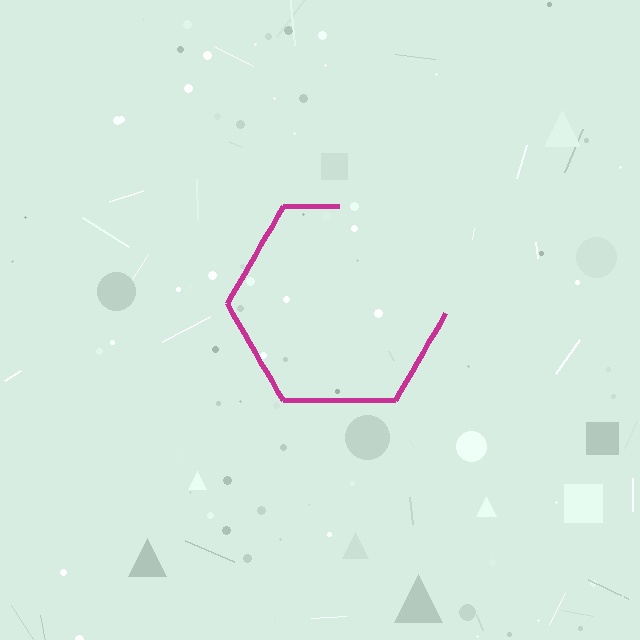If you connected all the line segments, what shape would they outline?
They would outline a hexagon.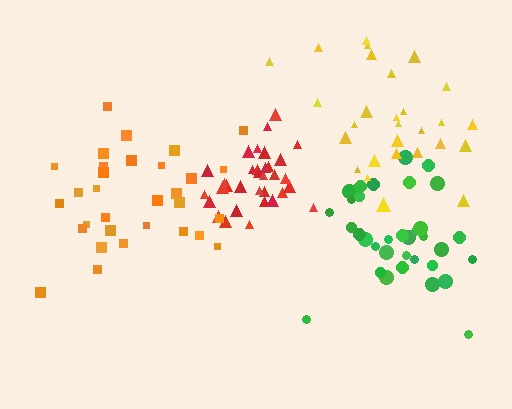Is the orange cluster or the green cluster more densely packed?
Green.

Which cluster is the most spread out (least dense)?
Yellow.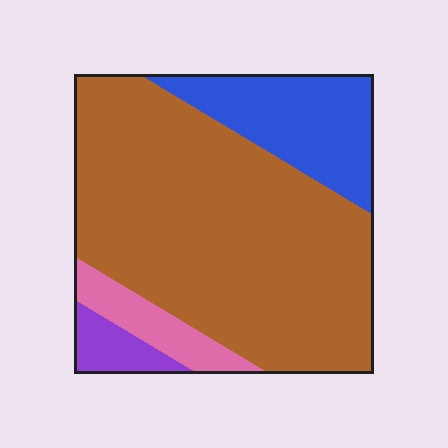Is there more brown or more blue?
Brown.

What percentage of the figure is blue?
Blue takes up about one fifth (1/5) of the figure.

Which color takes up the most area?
Brown, at roughly 70%.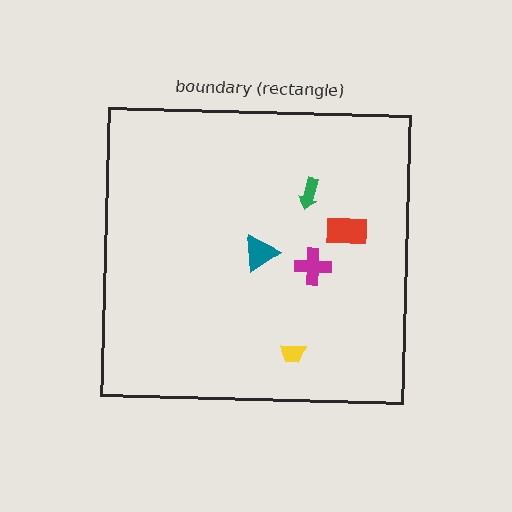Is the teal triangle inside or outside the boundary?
Inside.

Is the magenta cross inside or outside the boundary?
Inside.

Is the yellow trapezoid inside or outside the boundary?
Inside.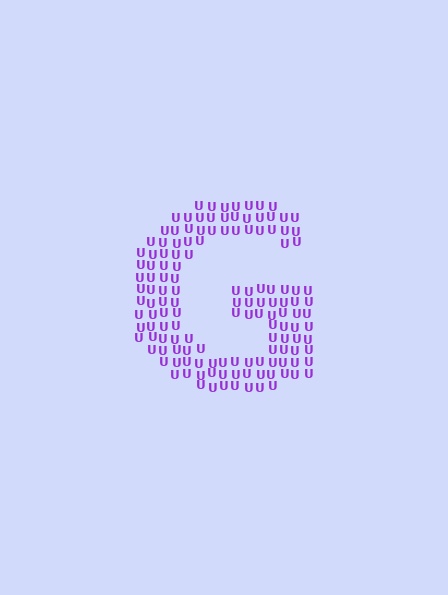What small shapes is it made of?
It is made of small letter U's.